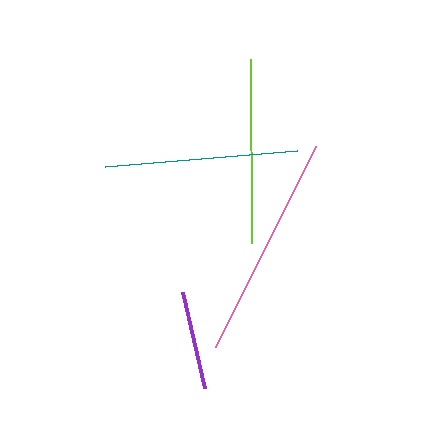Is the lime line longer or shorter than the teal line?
The teal line is longer than the lime line.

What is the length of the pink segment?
The pink segment is approximately 225 pixels long.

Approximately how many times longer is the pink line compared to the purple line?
The pink line is approximately 2.3 times the length of the purple line.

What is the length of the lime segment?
The lime segment is approximately 184 pixels long.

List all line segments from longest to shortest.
From longest to shortest: pink, teal, lime, purple.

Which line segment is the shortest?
The purple line is the shortest at approximately 99 pixels.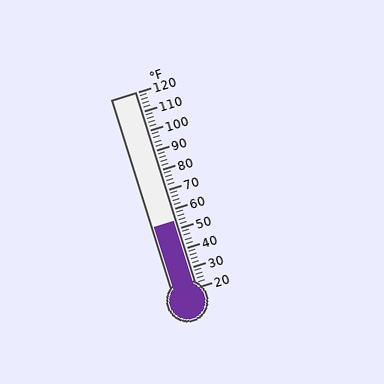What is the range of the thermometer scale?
The thermometer scale ranges from 20°F to 120°F.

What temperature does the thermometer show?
The thermometer shows approximately 54°F.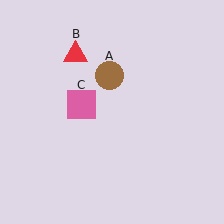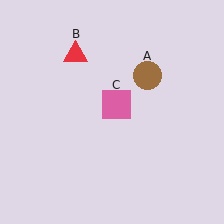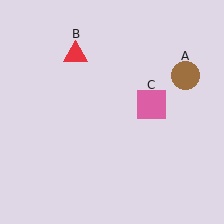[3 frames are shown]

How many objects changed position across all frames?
2 objects changed position: brown circle (object A), pink square (object C).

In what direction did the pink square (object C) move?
The pink square (object C) moved right.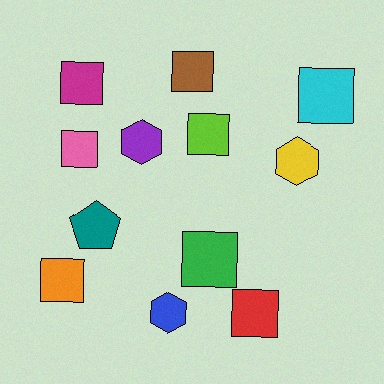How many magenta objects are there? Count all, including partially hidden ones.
There is 1 magenta object.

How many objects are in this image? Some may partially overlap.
There are 12 objects.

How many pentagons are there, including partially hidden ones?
There is 1 pentagon.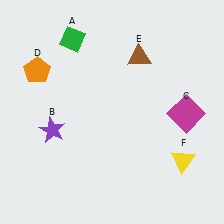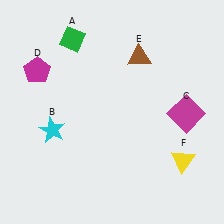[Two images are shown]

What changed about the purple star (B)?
In Image 1, B is purple. In Image 2, it changed to cyan.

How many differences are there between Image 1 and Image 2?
There are 2 differences between the two images.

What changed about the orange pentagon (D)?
In Image 1, D is orange. In Image 2, it changed to magenta.